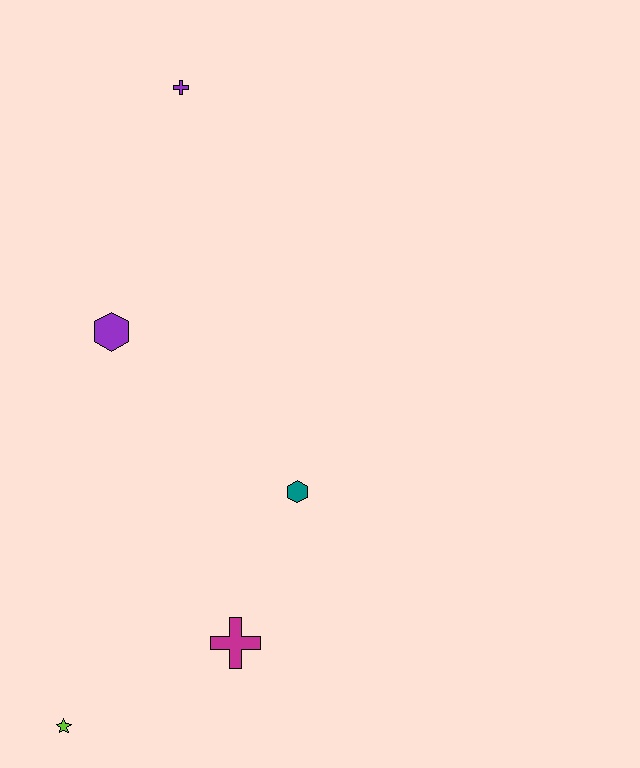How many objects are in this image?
There are 5 objects.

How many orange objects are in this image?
There are no orange objects.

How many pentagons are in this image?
There are no pentagons.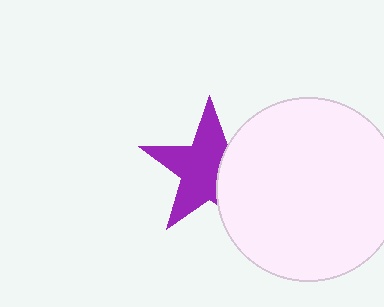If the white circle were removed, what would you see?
You would see the complete purple star.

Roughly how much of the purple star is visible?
About half of it is visible (roughly 64%).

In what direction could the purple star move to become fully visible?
The purple star could move left. That would shift it out from behind the white circle entirely.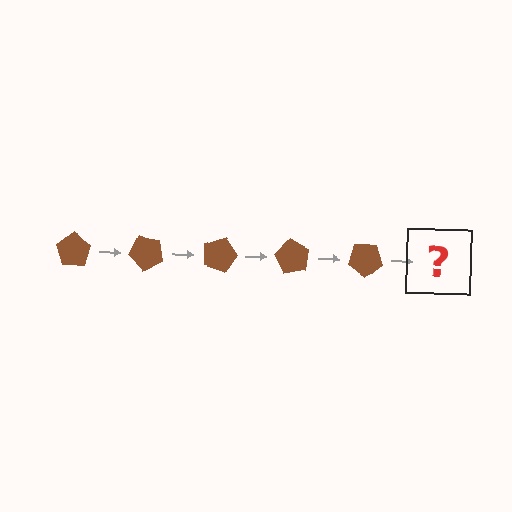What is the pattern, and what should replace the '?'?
The pattern is that the pentagon rotates 45 degrees each step. The '?' should be a brown pentagon rotated 225 degrees.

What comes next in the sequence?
The next element should be a brown pentagon rotated 225 degrees.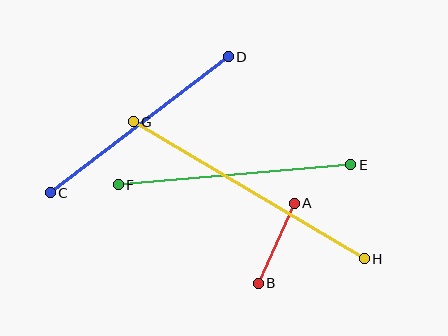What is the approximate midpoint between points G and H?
The midpoint is at approximately (249, 190) pixels.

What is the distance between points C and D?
The distance is approximately 224 pixels.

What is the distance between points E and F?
The distance is approximately 234 pixels.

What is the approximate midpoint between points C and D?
The midpoint is at approximately (139, 125) pixels.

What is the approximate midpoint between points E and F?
The midpoint is at approximately (235, 175) pixels.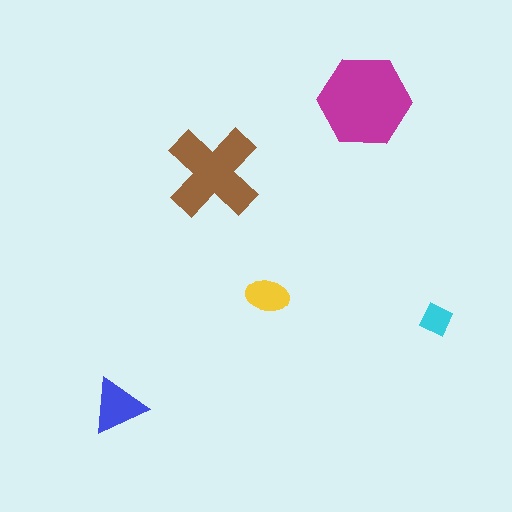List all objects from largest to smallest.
The magenta hexagon, the brown cross, the blue triangle, the yellow ellipse, the cyan diamond.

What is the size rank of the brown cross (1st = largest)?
2nd.